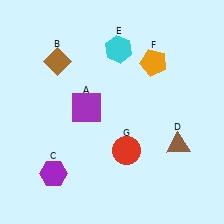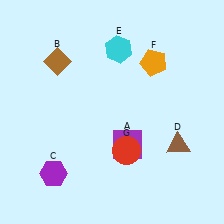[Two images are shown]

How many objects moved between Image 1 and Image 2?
1 object moved between the two images.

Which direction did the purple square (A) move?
The purple square (A) moved right.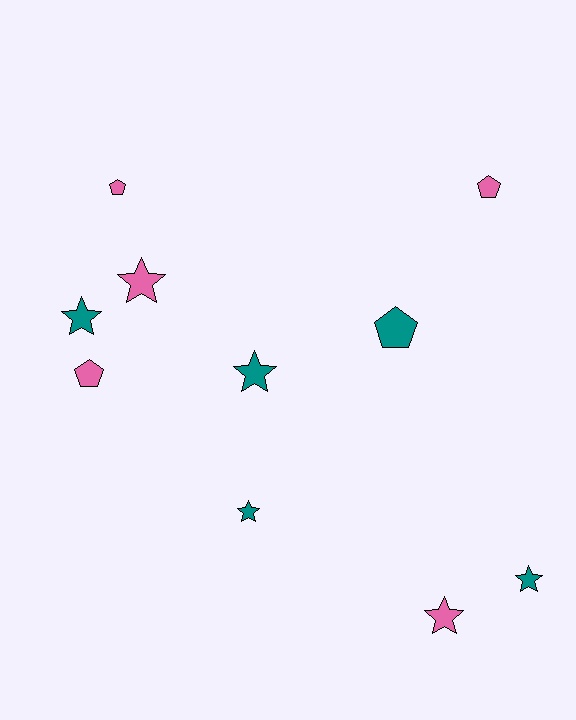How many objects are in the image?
There are 10 objects.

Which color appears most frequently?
Teal, with 5 objects.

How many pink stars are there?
There are 2 pink stars.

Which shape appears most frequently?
Star, with 6 objects.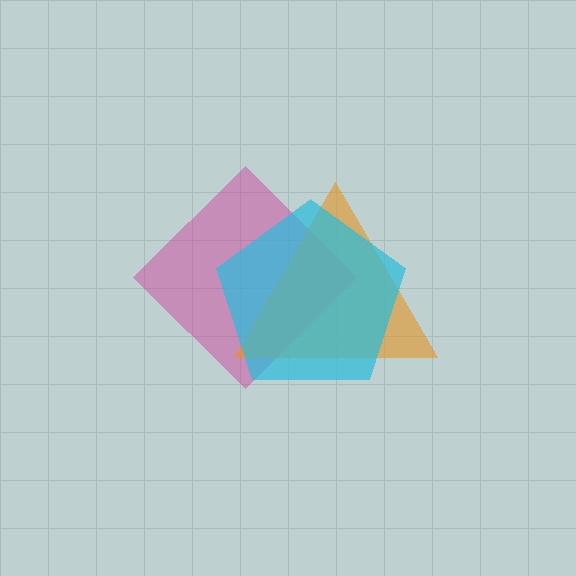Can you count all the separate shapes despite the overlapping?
Yes, there are 3 separate shapes.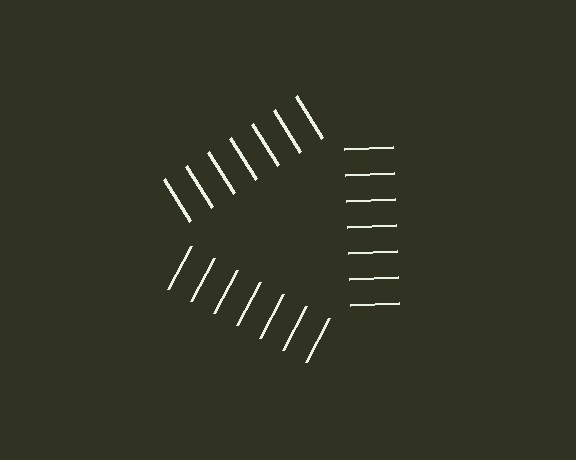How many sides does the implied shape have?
3 sides — the line-ends trace a triangle.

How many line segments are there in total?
21 — 7 along each of the 3 edges.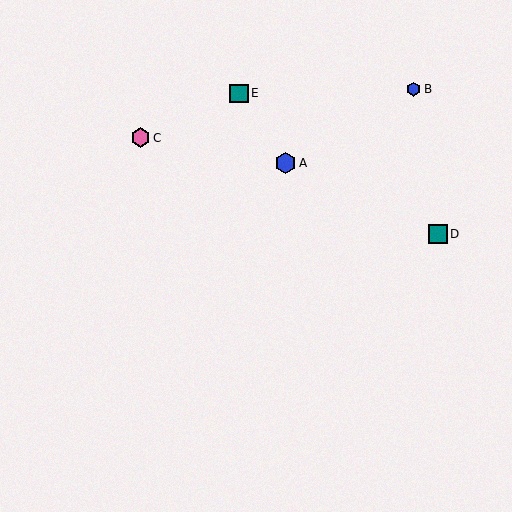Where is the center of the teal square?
The center of the teal square is at (438, 234).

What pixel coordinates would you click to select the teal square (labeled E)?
Click at (239, 93) to select the teal square E.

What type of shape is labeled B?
Shape B is a blue hexagon.